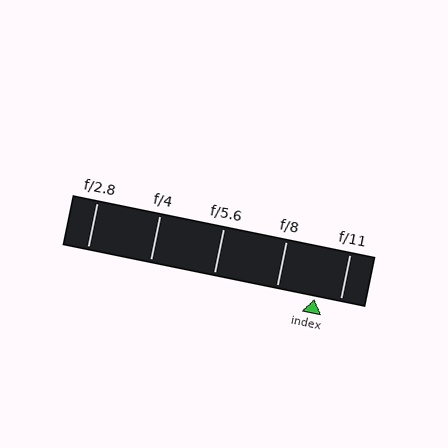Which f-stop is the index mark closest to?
The index mark is closest to f/11.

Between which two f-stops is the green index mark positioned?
The index mark is between f/8 and f/11.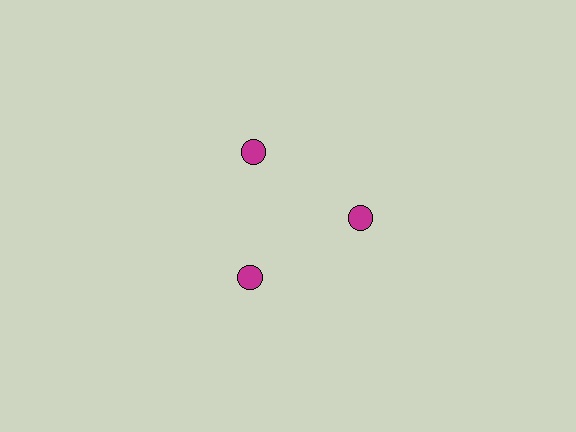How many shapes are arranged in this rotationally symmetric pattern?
There are 3 shapes, arranged in 3 groups of 1.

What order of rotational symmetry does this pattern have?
This pattern has 3-fold rotational symmetry.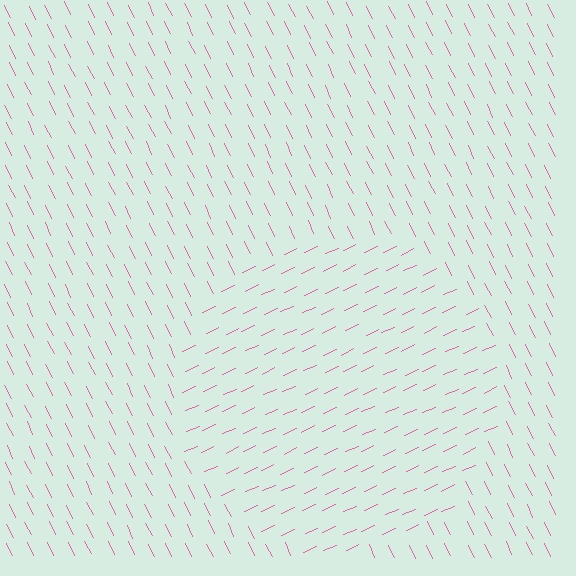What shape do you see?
I see a circle.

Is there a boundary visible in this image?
Yes, there is a texture boundary formed by a change in line orientation.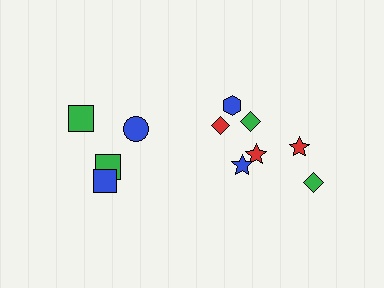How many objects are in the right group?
There are 7 objects.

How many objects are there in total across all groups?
There are 11 objects.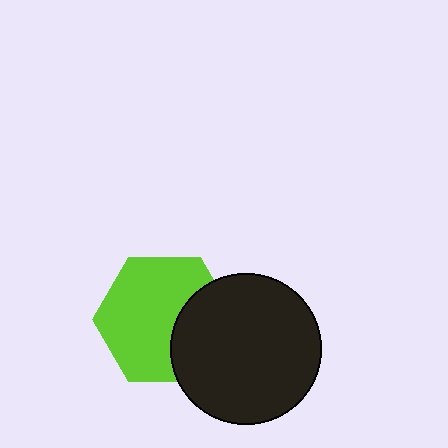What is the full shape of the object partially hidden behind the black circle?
The partially hidden object is a lime hexagon.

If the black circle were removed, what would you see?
You would see the complete lime hexagon.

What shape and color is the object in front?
The object in front is a black circle.